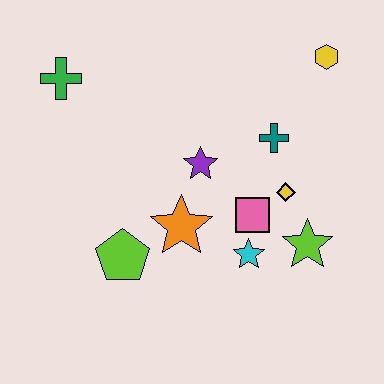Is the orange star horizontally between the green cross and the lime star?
Yes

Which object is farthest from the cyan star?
The green cross is farthest from the cyan star.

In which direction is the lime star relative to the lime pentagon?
The lime star is to the right of the lime pentagon.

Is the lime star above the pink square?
No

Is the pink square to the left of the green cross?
No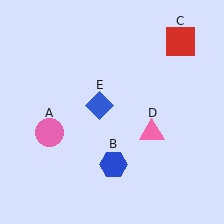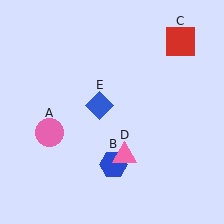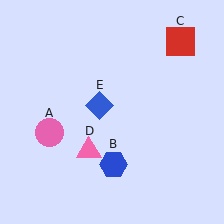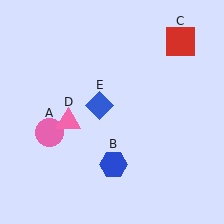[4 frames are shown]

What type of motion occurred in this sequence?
The pink triangle (object D) rotated clockwise around the center of the scene.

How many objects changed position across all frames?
1 object changed position: pink triangle (object D).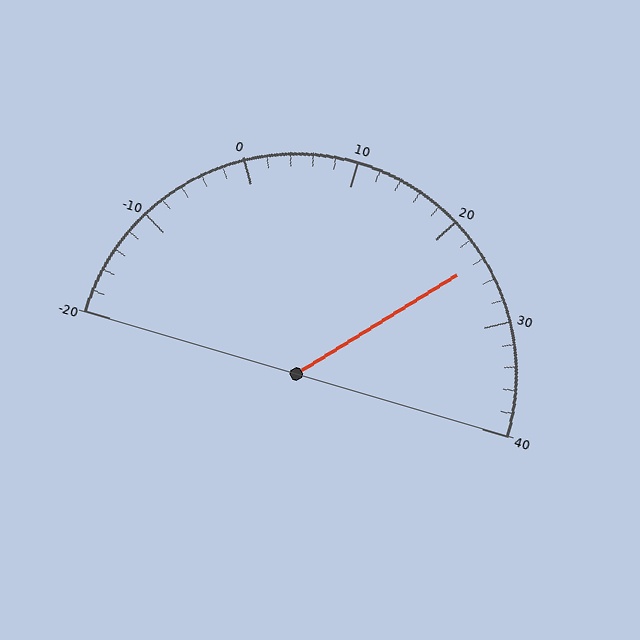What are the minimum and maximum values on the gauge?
The gauge ranges from -20 to 40.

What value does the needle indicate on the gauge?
The needle indicates approximately 24.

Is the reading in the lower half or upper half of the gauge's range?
The reading is in the upper half of the range (-20 to 40).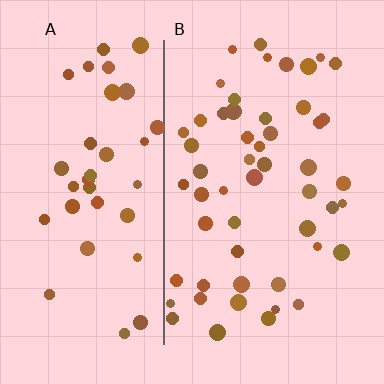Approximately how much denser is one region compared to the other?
Approximately 1.4× — region B over region A.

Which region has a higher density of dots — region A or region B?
B (the right).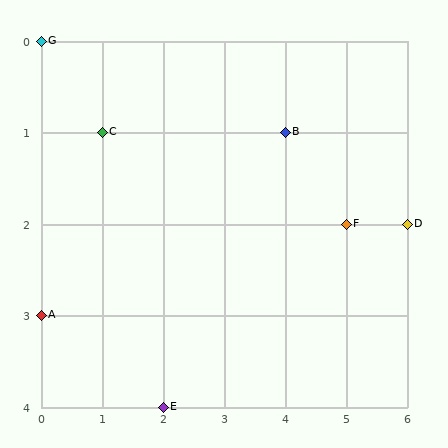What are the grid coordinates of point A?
Point A is at grid coordinates (0, 3).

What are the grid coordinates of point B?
Point B is at grid coordinates (4, 1).